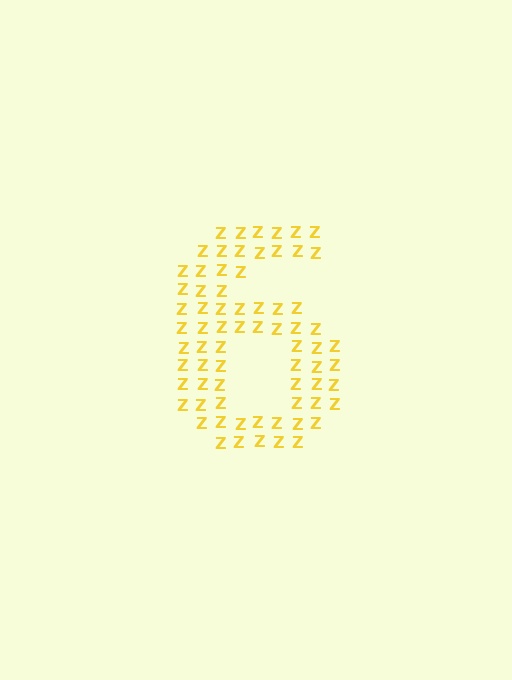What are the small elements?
The small elements are letter Z's.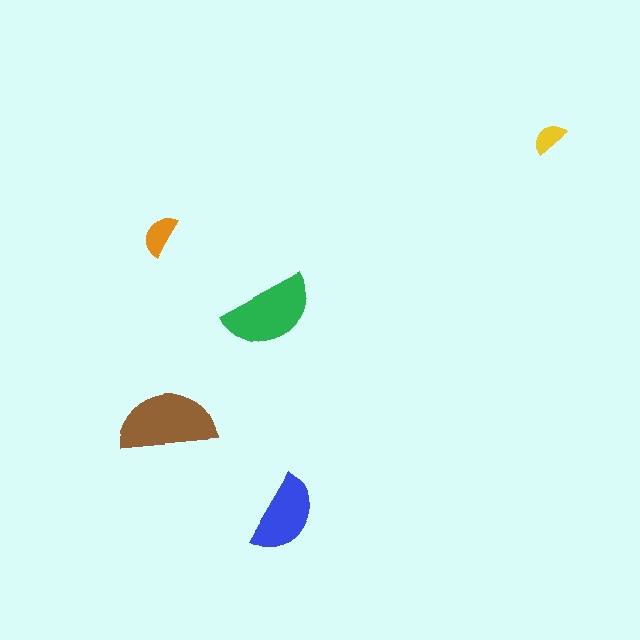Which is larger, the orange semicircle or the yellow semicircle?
The orange one.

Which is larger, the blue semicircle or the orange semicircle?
The blue one.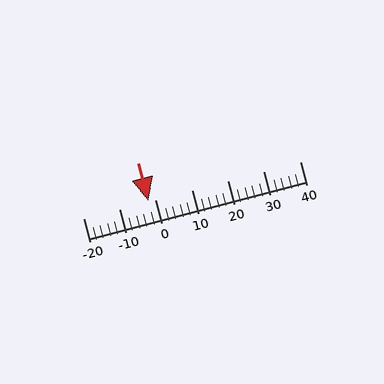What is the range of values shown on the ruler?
The ruler shows values from -20 to 40.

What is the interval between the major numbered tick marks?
The major tick marks are spaced 10 units apart.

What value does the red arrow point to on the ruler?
The red arrow points to approximately -2.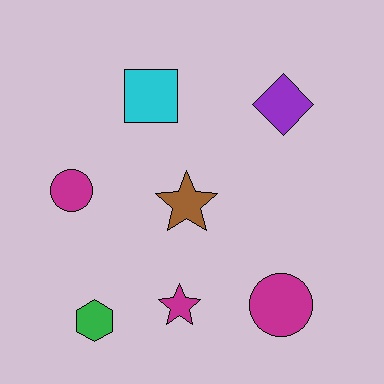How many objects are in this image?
There are 7 objects.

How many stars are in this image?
There are 2 stars.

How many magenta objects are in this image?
There are 3 magenta objects.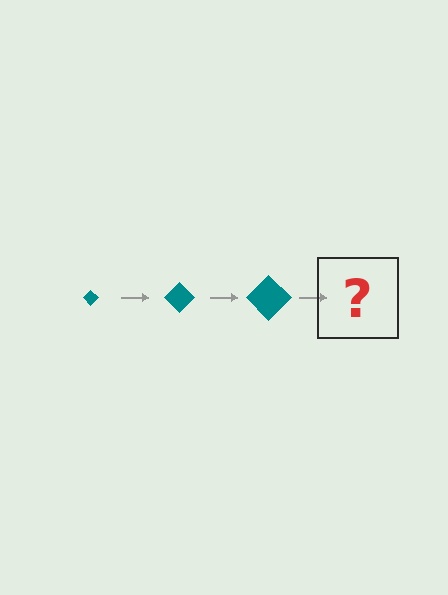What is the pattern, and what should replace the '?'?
The pattern is that the diamond gets progressively larger each step. The '?' should be a teal diamond, larger than the previous one.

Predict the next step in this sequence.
The next step is a teal diamond, larger than the previous one.